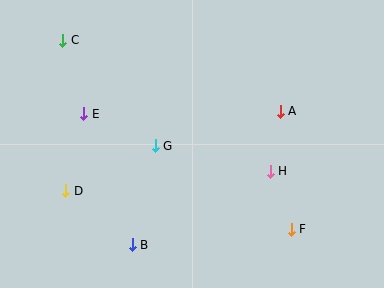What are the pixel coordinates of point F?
Point F is at (291, 229).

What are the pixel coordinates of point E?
Point E is at (84, 114).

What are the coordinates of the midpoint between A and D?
The midpoint between A and D is at (173, 151).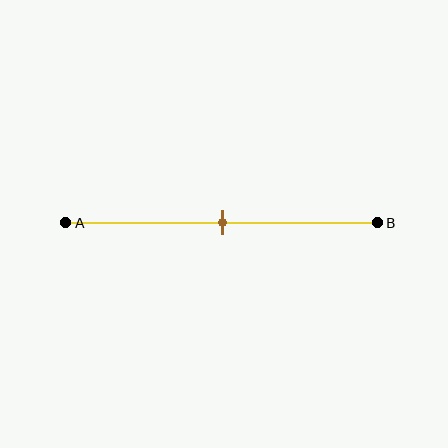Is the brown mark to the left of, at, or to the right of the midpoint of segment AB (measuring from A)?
The brown mark is approximately at the midpoint of segment AB.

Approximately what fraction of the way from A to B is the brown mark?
The brown mark is approximately 50% of the way from A to B.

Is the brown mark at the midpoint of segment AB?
Yes, the mark is approximately at the midpoint.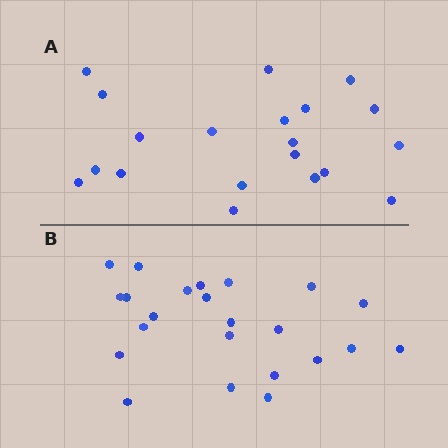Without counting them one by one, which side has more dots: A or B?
Region B (the bottom region) has more dots.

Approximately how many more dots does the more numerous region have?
Region B has just a few more — roughly 2 or 3 more dots than region A.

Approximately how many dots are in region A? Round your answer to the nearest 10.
About 20 dots.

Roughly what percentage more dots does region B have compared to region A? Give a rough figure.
About 15% more.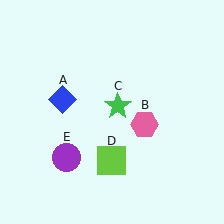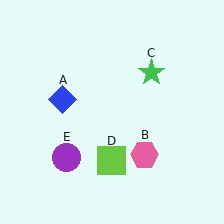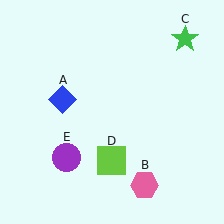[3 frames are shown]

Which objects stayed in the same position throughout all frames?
Blue diamond (object A) and lime square (object D) and purple circle (object E) remained stationary.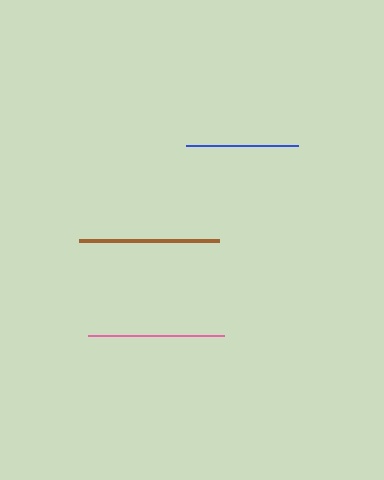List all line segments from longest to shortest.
From longest to shortest: brown, pink, blue.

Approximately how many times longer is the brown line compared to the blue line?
The brown line is approximately 1.3 times the length of the blue line.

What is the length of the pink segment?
The pink segment is approximately 136 pixels long.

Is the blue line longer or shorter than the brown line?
The brown line is longer than the blue line.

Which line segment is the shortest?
The blue line is the shortest at approximately 112 pixels.